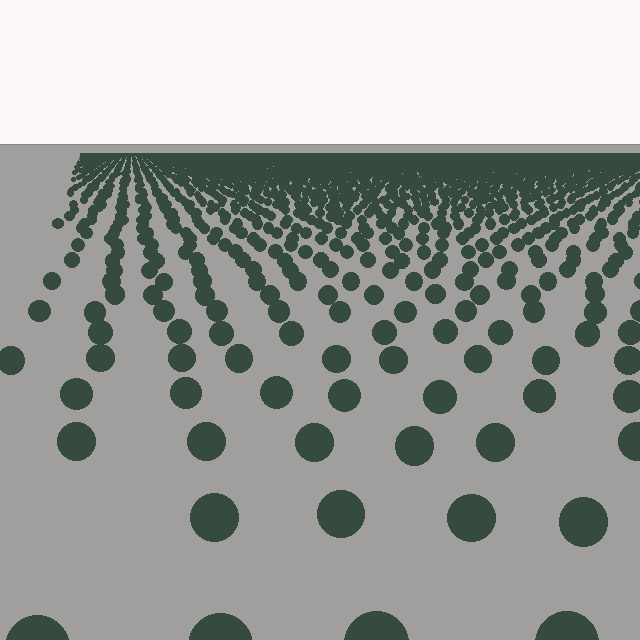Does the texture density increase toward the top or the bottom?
Density increases toward the top.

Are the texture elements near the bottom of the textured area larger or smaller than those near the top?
Larger. Near the bottom, elements are closer to the viewer and appear at a bigger on-screen size.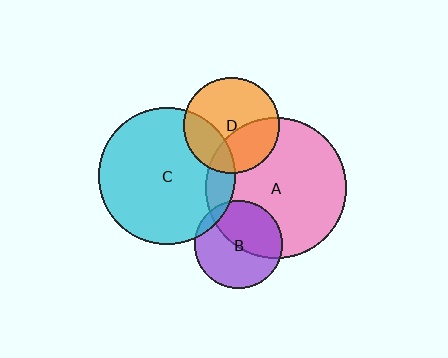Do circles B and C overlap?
Yes.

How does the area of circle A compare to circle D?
Approximately 2.2 times.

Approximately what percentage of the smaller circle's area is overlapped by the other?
Approximately 10%.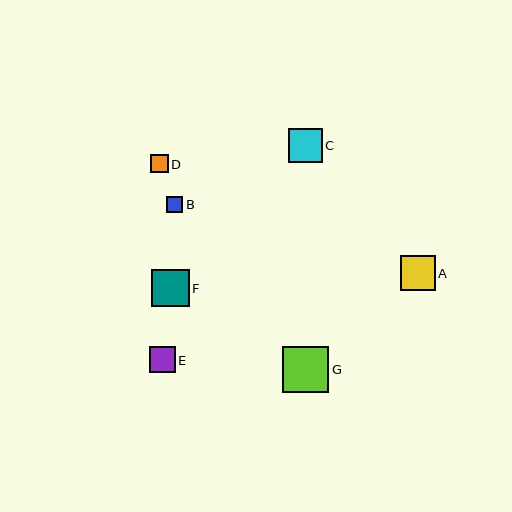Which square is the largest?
Square G is the largest with a size of approximately 46 pixels.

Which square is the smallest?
Square B is the smallest with a size of approximately 16 pixels.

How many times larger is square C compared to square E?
Square C is approximately 1.3 times the size of square E.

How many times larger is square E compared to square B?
Square E is approximately 1.6 times the size of square B.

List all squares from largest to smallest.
From largest to smallest: G, F, A, C, E, D, B.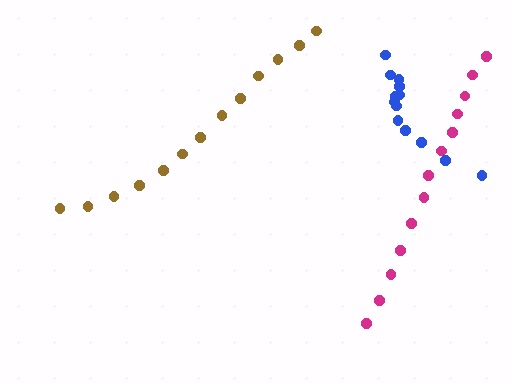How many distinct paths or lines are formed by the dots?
There are 3 distinct paths.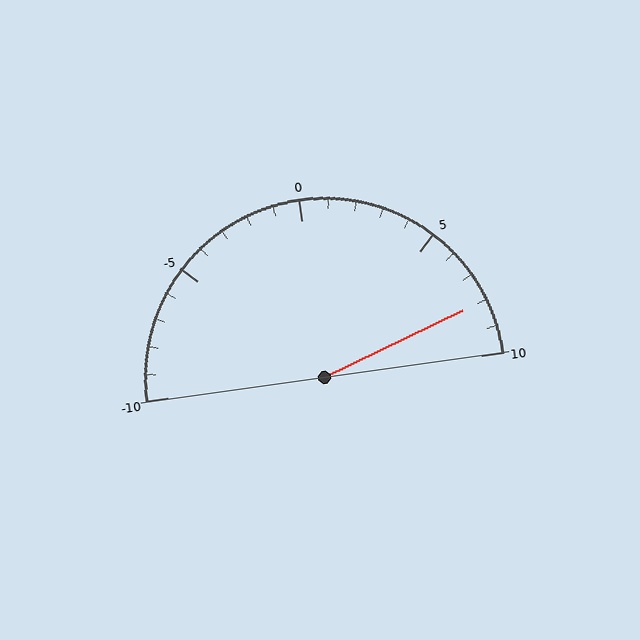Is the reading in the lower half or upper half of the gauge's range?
The reading is in the upper half of the range (-10 to 10).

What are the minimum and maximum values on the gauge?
The gauge ranges from -10 to 10.